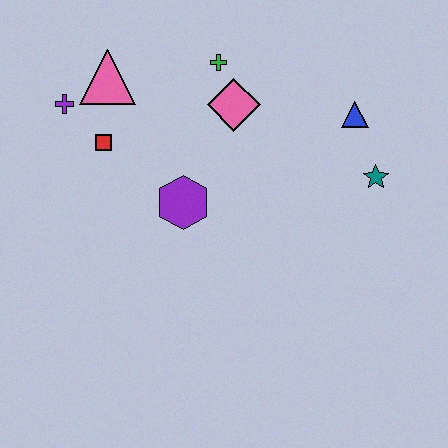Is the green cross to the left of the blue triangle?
Yes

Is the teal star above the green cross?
No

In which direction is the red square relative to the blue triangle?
The red square is to the left of the blue triangle.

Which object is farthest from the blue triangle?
The purple cross is farthest from the blue triangle.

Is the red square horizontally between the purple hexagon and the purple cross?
Yes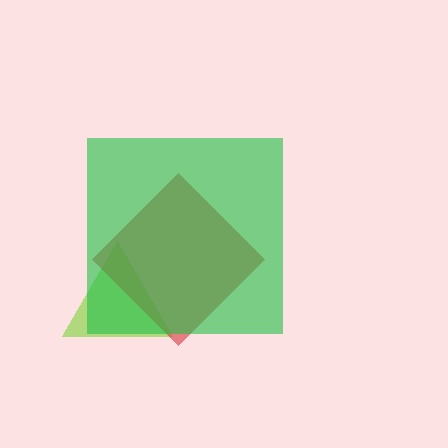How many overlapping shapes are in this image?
There are 3 overlapping shapes in the image.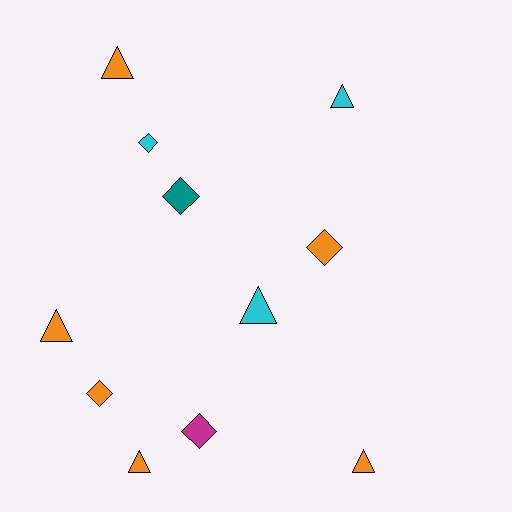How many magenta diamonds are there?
There is 1 magenta diamond.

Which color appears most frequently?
Orange, with 6 objects.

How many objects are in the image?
There are 11 objects.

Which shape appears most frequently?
Triangle, with 6 objects.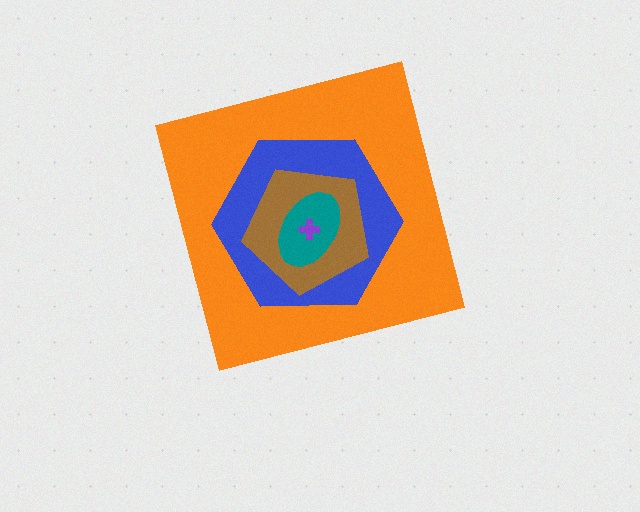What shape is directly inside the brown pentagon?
The teal ellipse.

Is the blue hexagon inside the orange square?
Yes.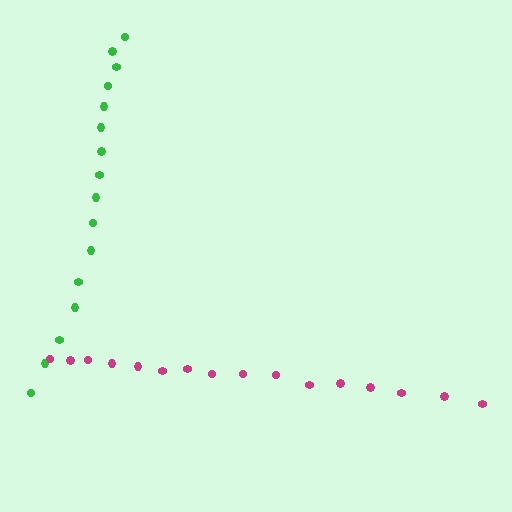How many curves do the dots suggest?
There are 2 distinct paths.